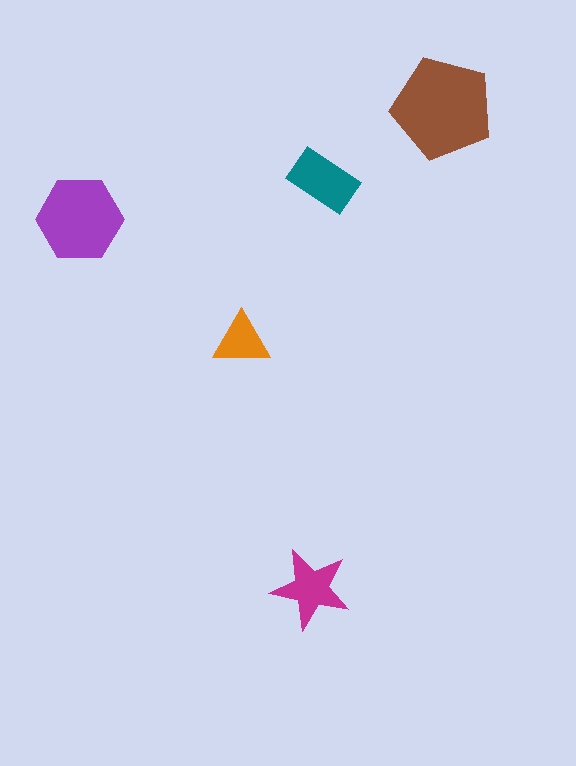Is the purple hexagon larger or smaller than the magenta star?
Larger.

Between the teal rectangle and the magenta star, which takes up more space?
The teal rectangle.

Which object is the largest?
The brown pentagon.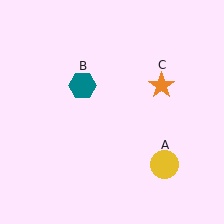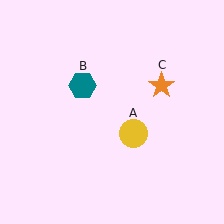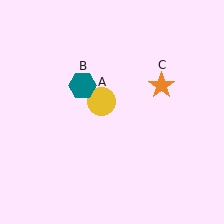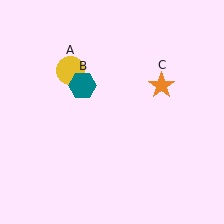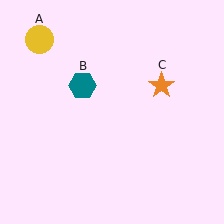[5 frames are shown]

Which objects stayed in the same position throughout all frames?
Teal hexagon (object B) and orange star (object C) remained stationary.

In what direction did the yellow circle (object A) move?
The yellow circle (object A) moved up and to the left.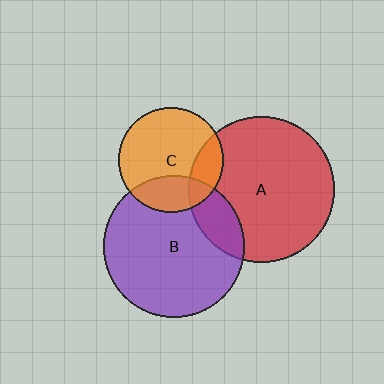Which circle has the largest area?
Circle A (red).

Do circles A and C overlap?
Yes.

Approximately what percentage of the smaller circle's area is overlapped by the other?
Approximately 20%.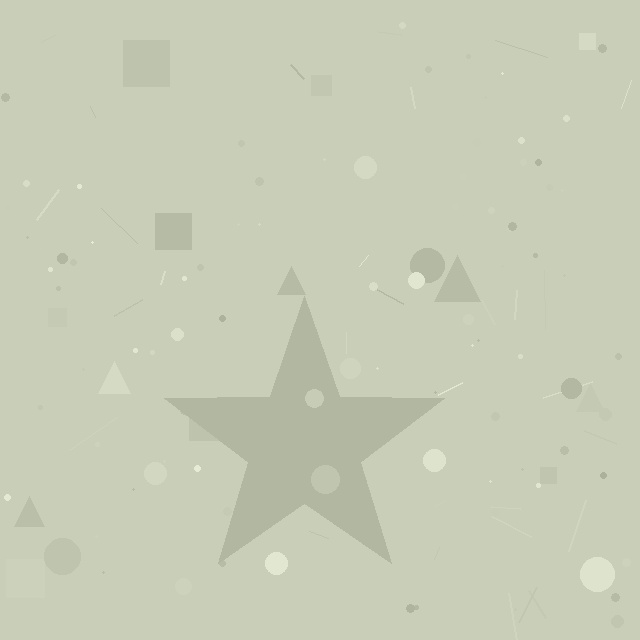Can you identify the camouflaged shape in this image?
The camouflaged shape is a star.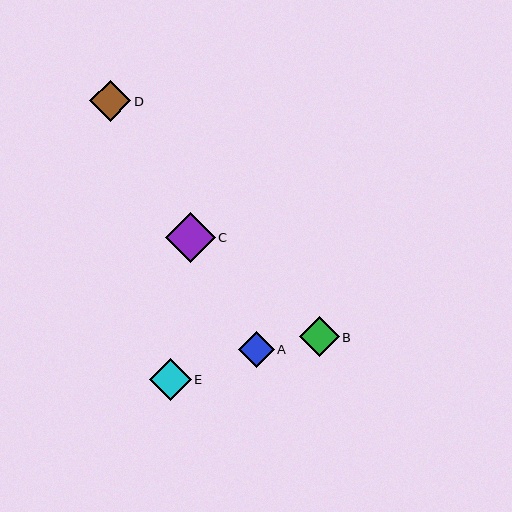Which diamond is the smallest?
Diamond A is the smallest with a size of approximately 36 pixels.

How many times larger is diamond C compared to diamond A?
Diamond C is approximately 1.4 times the size of diamond A.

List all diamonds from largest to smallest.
From largest to smallest: C, E, D, B, A.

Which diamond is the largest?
Diamond C is the largest with a size of approximately 50 pixels.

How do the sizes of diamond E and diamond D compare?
Diamond E and diamond D are approximately the same size.